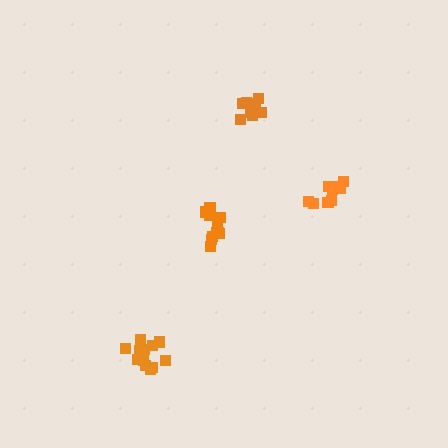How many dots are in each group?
Group 1: 9 dots, Group 2: 9 dots, Group 3: 13 dots, Group 4: 11 dots (42 total).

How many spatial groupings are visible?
There are 4 spatial groupings.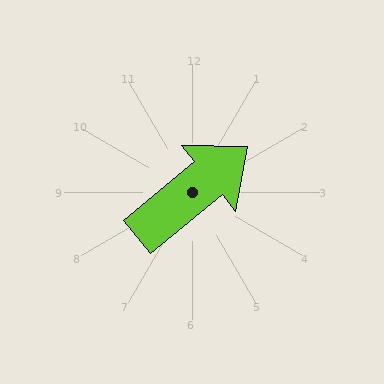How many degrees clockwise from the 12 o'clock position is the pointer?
Approximately 51 degrees.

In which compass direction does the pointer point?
Northeast.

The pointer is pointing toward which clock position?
Roughly 2 o'clock.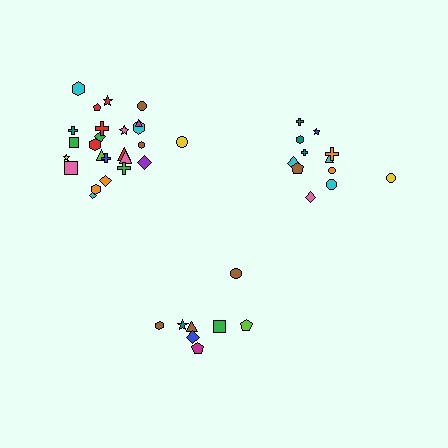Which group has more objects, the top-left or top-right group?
The top-left group.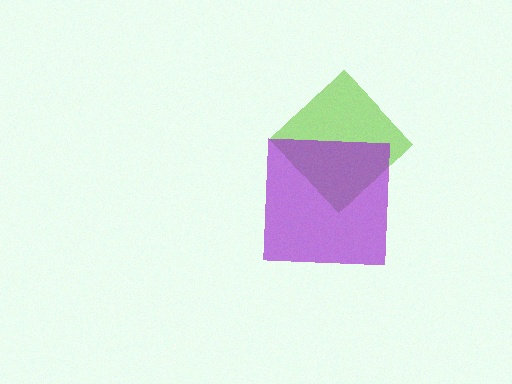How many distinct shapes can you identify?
There are 2 distinct shapes: a lime diamond, a purple square.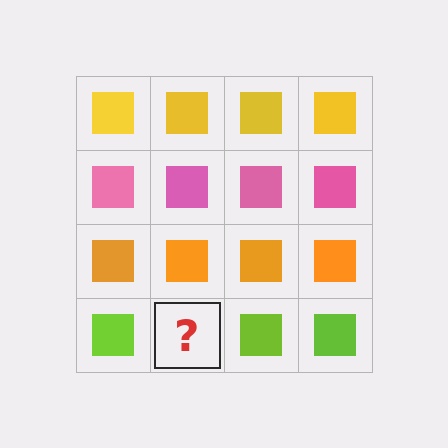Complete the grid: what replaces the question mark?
The question mark should be replaced with a lime square.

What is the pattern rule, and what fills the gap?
The rule is that each row has a consistent color. The gap should be filled with a lime square.